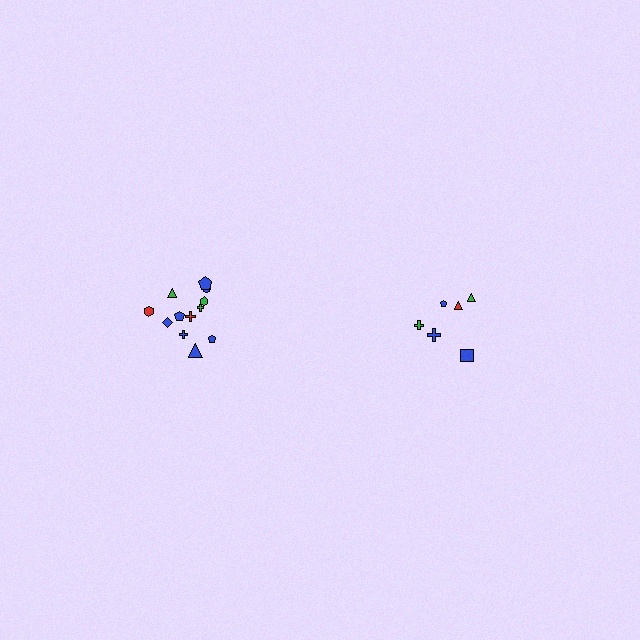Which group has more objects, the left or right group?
The left group.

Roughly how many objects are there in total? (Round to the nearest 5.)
Roughly 20 objects in total.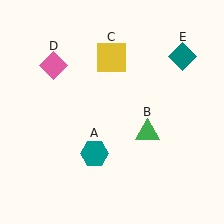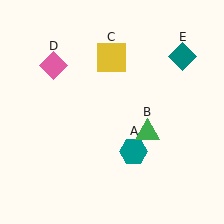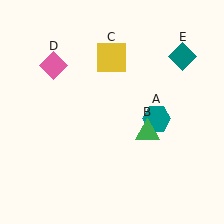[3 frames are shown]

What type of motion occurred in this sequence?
The teal hexagon (object A) rotated counterclockwise around the center of the scene.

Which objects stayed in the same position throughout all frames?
Green triangle (object B) and yellow square (object C) and pink diamond (object D) and teal diamond (object E) remained stationary.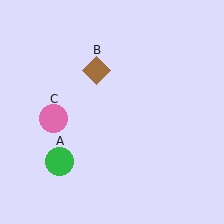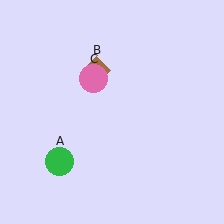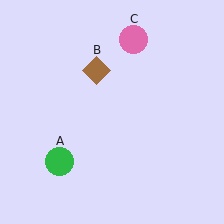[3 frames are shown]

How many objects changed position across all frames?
1 object changed position: pink circle (object C).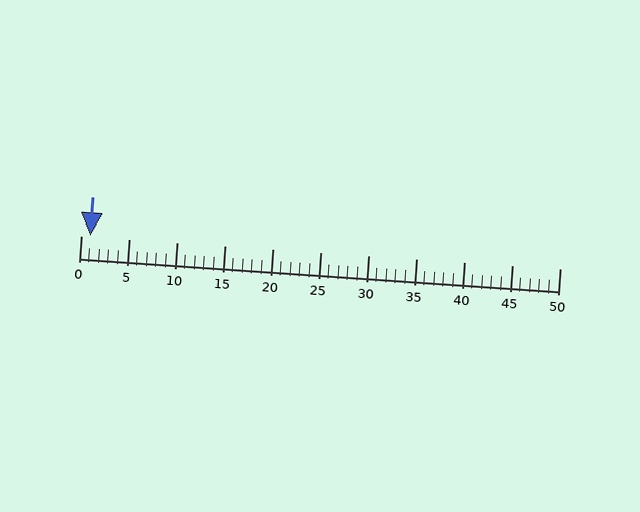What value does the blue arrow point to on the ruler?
The blue arrow points to approximately 1.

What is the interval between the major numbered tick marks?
The major tick marks are spaced 5 units apart.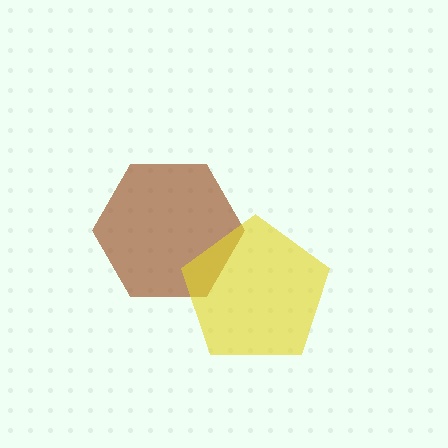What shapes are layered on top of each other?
The layered shapes are: a brown hexagon, a yellow pentagon.